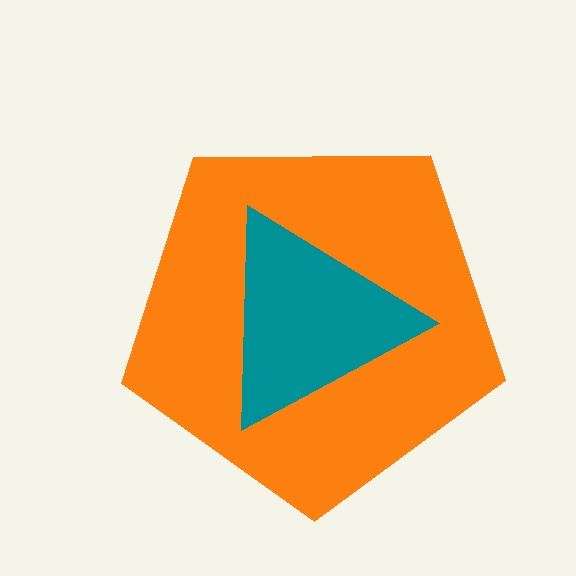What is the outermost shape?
The orange pentagon.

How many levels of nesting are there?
2.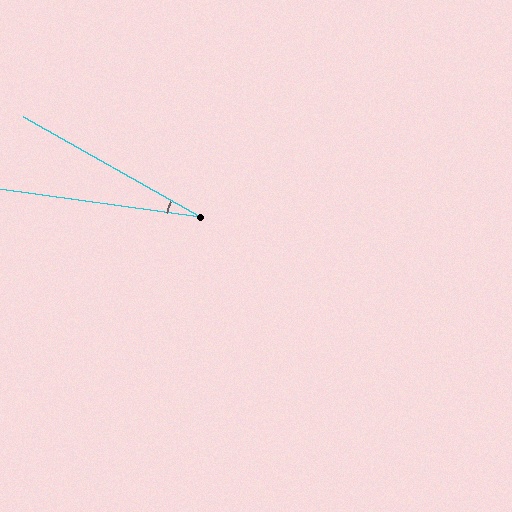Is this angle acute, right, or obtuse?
It is acute.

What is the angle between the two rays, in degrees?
Approximately 22 degrees.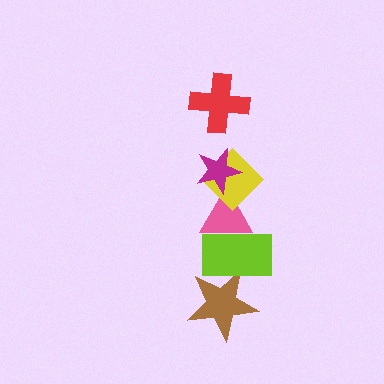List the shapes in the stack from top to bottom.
From top to bottom: the red cross, the magenta star, the yellow diamond, the pink triangle, the lime rectangle, the brown star.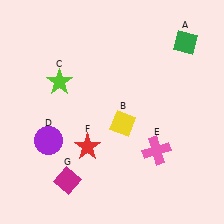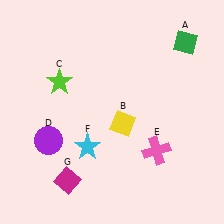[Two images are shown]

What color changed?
The star (F) changed from red in Image 1 to cyan in Image 2.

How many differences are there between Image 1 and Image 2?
There is 1 difference between the two images.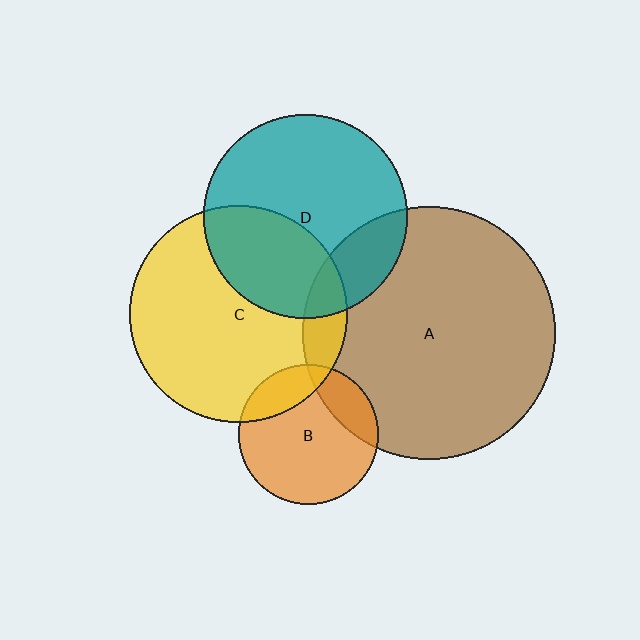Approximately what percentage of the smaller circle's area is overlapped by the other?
Approximately 20%.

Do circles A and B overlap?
Yes.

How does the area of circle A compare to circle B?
Approximately 3.3 times.